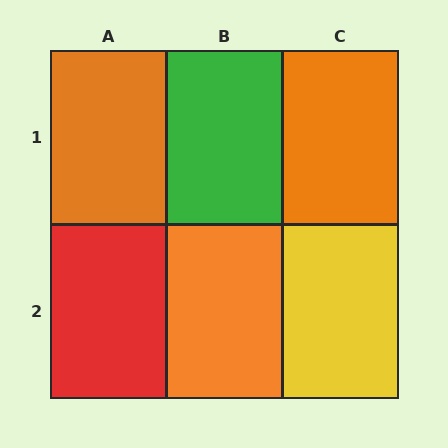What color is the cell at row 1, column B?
Green.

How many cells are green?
1 cell is green.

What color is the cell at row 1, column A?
Orange.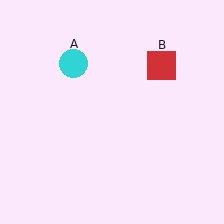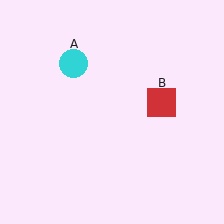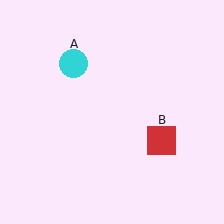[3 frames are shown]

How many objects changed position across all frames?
1 object changed position: red square (object B).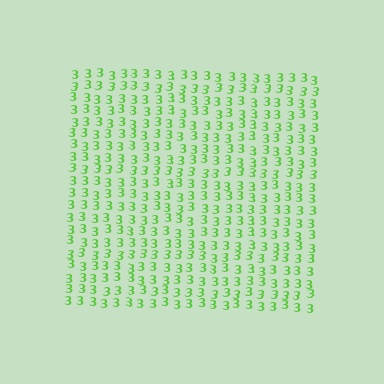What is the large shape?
The large shape is a square.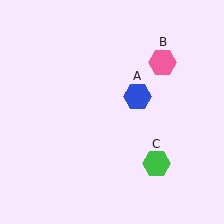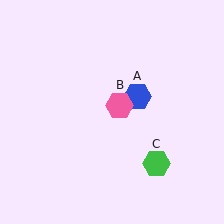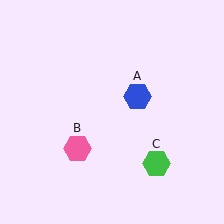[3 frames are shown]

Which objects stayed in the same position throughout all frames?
Blue hexagon (object A) and green hexagon (object C) remained stationary.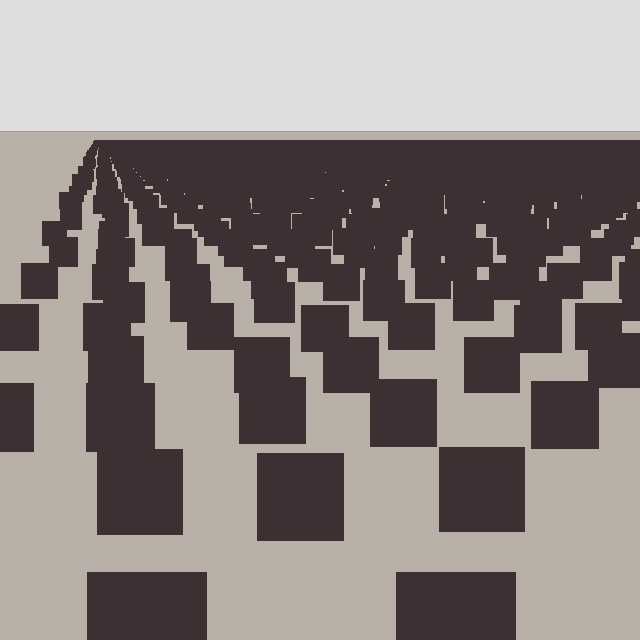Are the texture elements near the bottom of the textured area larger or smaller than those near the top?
Larger. Near the bottom, elements are closer to the viewer and appear at a bigger on-screen size.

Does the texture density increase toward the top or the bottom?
Density increases toward the top.